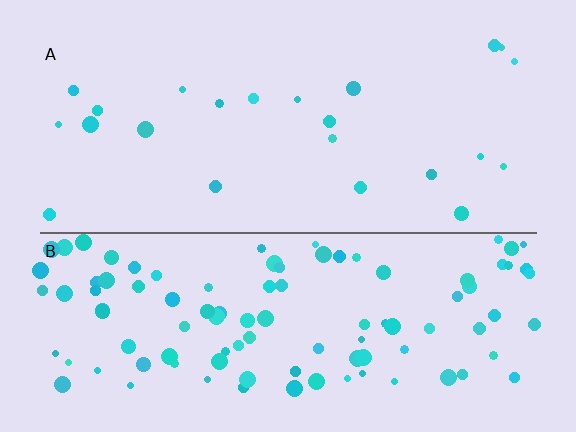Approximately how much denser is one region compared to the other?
Approximately 4.5× — region B over region A.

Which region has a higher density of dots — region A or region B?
B (the bottom).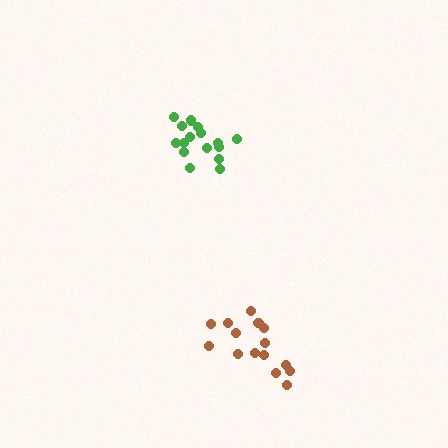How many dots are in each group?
Group 1: 15 dots, Group 2: 16 dots (31 total).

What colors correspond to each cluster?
The clusters are colored: brown, green.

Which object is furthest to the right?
The brown cluster is rightmost.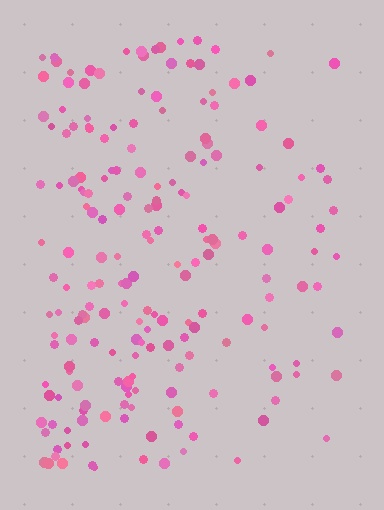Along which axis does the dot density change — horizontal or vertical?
Horizontal.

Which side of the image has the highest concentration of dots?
The left.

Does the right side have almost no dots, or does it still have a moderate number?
Still a moderate number, just noticeably fewer than the left.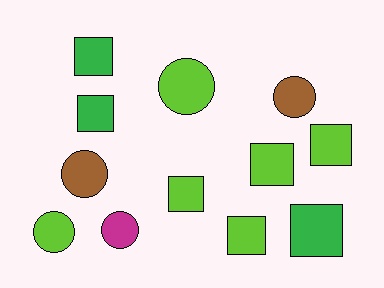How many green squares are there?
There are 3 green squares.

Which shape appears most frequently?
Square, with 7 objects.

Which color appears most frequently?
Lime, with 6 objects.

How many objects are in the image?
There are 12 objects.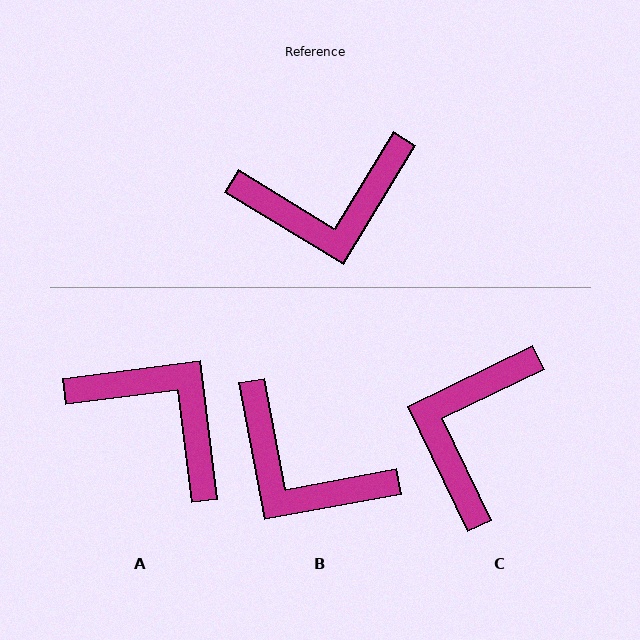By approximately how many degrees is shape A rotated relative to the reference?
Approximately 128 degrees counter-clockwise.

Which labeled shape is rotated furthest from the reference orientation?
A, about 128 degrees away.